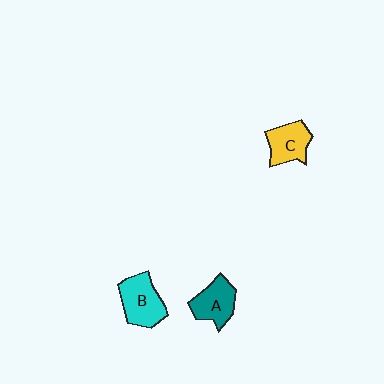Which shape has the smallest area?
Shape C (yellow).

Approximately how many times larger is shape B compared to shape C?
Approximately 1.3 times.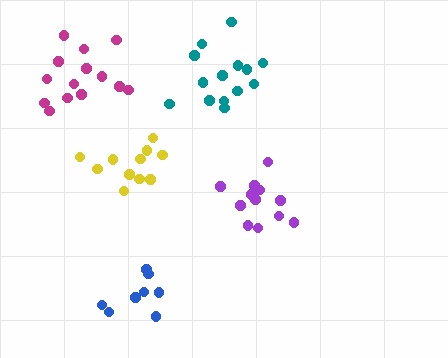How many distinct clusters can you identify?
There are 5 distinct clusters.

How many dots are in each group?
Group 1: 13 dots, Group 2: 14 dots, Group 3: 14 dots, Group 4: 8 dots, Group 5: 11 dots (60 total).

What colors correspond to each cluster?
The clusters are colored: purple, teal, magenta, blue, yellow.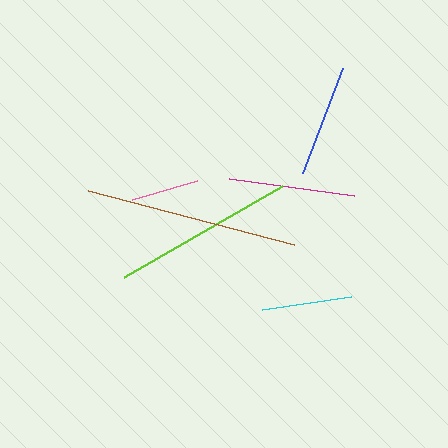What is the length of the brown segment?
The brown segment is approximately 213 pixels long.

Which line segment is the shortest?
The pink line is the shortest at approximately 67 pixels.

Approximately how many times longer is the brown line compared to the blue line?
The brown line is approximately 1.9 times the length of the blue line.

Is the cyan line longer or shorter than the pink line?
The cyan line is longer than the pink line.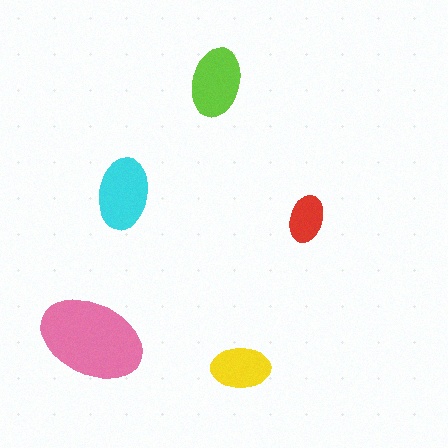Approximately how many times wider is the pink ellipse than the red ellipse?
About 2 times wider.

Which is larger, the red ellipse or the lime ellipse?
The lime one.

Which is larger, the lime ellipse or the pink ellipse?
The pink one.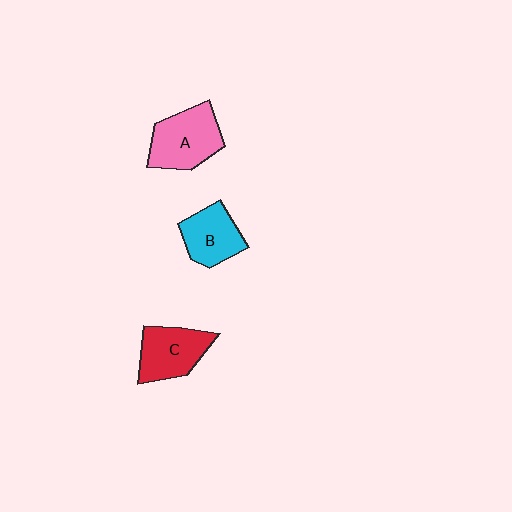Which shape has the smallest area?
Shape B (cyan).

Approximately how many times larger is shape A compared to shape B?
Approximately 1.3 times.